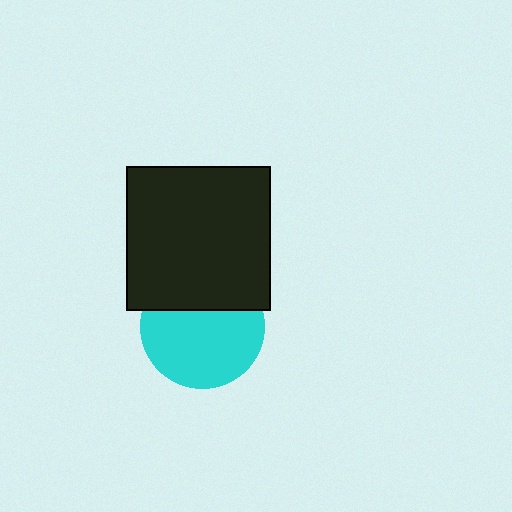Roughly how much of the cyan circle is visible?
Most of it is visible (roughly 65%).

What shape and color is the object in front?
The object in front is a black square.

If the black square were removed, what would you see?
You would see the complete cyan circle.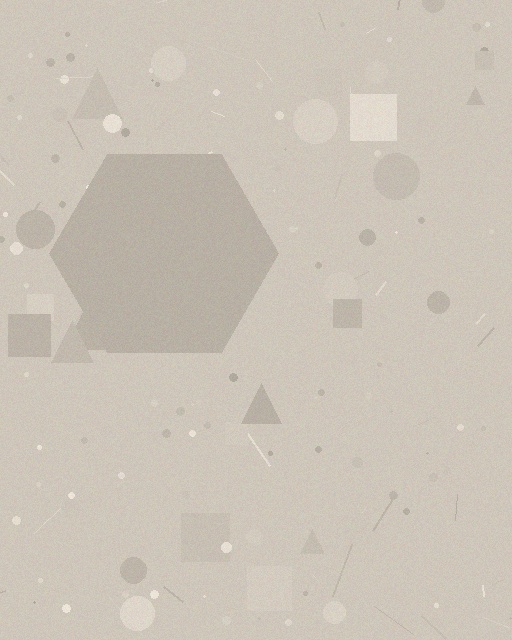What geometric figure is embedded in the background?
A hexagon is embedded in the background.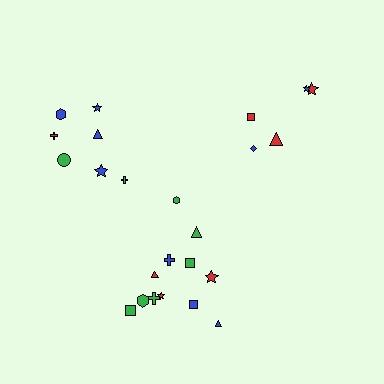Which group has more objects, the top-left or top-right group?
The top-left group.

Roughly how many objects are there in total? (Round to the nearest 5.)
Roughly 25 objects in total.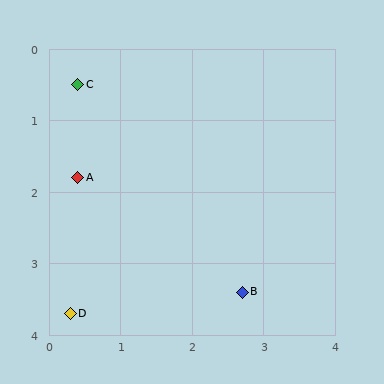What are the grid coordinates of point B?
Point B is at approximately (2.7, 3.4).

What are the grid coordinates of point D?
Point D is at approximately (0.3, 3.7).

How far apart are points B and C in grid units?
Points B and C are about 3.7 grid units apart.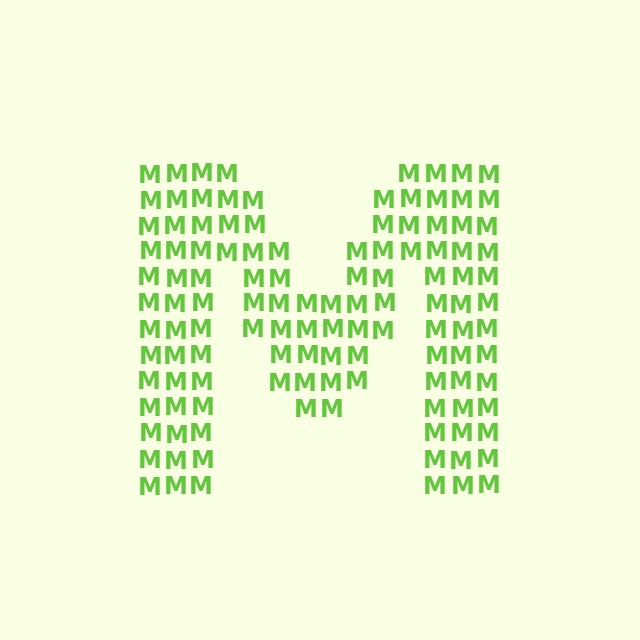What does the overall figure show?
The overall figure shows the letter M.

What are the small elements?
The small elements are letter M's.